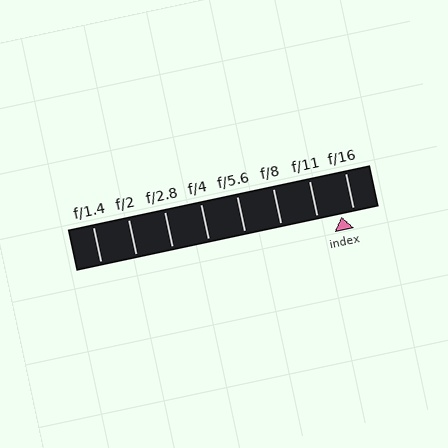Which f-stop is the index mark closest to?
The index mark is closest to f/16.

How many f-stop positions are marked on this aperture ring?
There are 8 f-stop positions marked.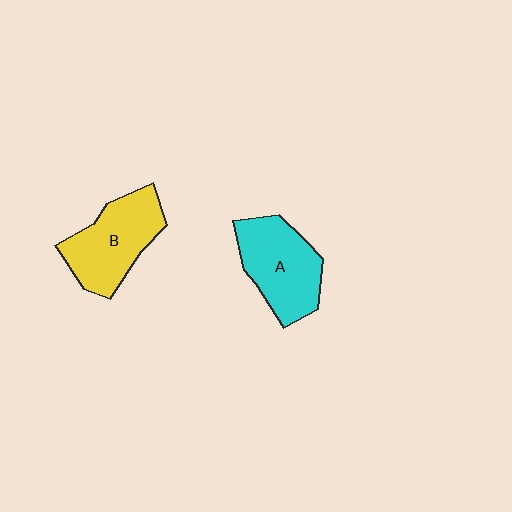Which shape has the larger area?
Shape B (yellow).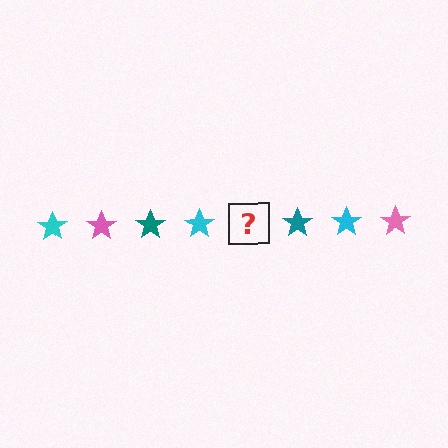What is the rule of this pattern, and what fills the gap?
The rule is that the pattern cycles through cyan, pink, teal stars. The gap should be filled with a pink star.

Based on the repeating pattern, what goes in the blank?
The blank should be a pink star.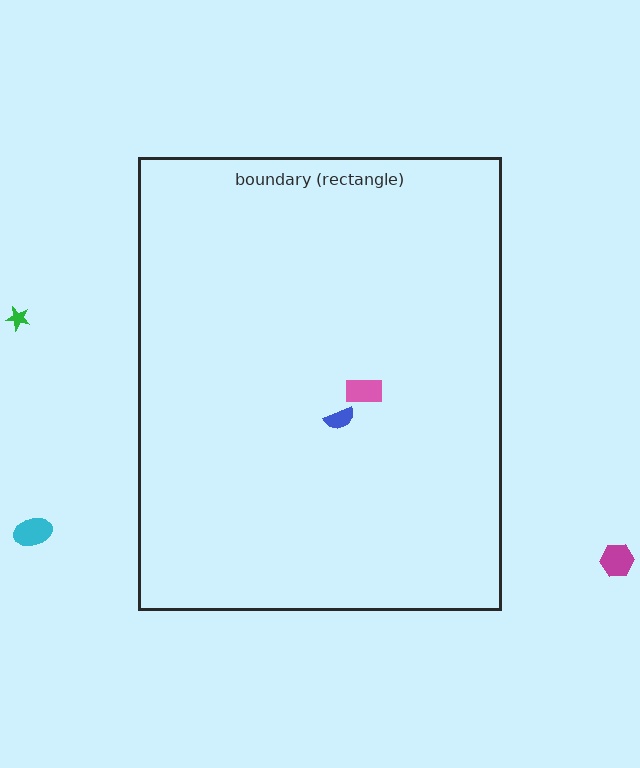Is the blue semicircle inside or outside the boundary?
Inside.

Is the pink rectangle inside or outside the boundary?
Inside.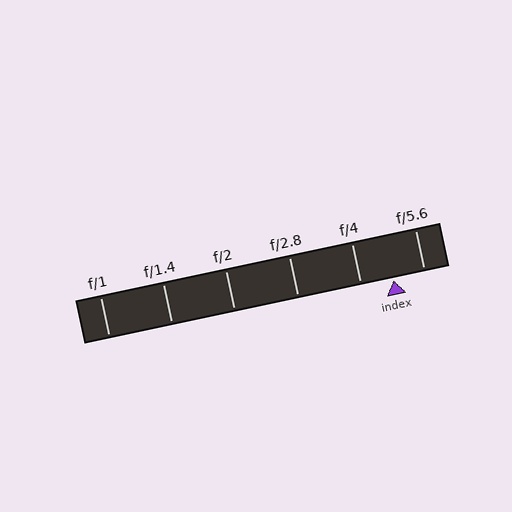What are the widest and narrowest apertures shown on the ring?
The widest aperture shown is f/1 and the narrowest is f/5.6.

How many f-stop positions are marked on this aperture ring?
There are 6 f-stop positions marked.